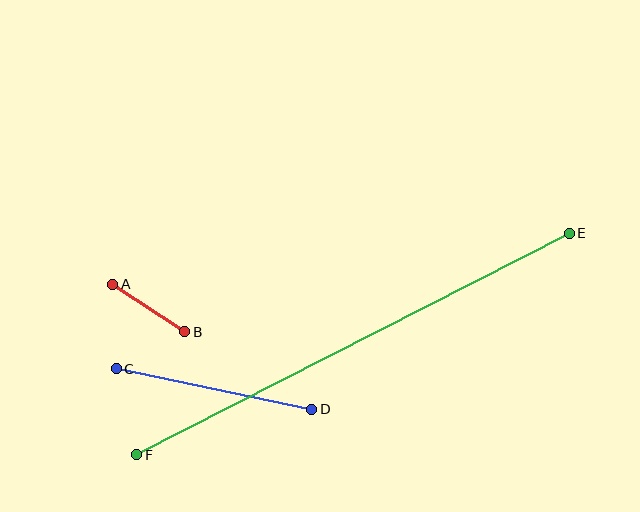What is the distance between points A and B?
The distance is approximately 86 pixels.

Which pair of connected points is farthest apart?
Points E and F are farthest apart.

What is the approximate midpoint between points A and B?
The midpoint is at approximately (149, 308) pixels.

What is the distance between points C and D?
The distance is approximately 200 pixels.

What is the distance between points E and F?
The distance is approximately 486 pixels.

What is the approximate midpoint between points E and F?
The midpoint is at approximately (353, 344) pixels.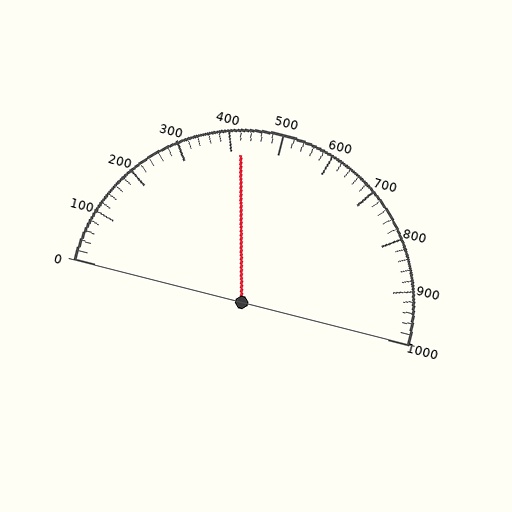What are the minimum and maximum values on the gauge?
The gauge ranges from 0 to 1000.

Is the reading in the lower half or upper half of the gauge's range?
The reading is in the lower half of the range (0 to 1000).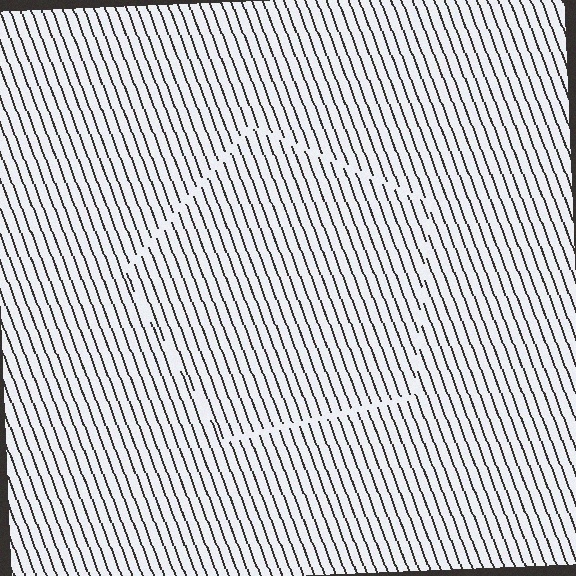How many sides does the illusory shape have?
5 sides — the line-ends trace a pentagon.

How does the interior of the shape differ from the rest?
The interior of the shape contains the same grating, shifted by half a period — the contour is defined by the phase discontinuity where line-ends from the inner and outer gratings abut.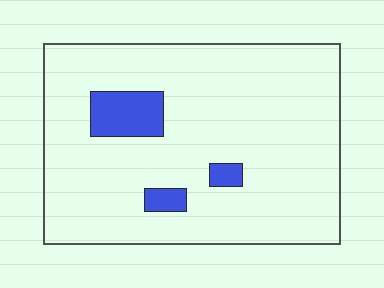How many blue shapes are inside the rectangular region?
3.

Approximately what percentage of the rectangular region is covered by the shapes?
Approximately 10%.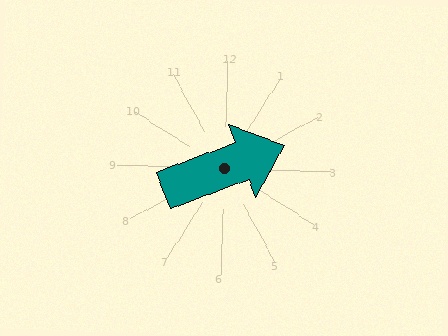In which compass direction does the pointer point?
East.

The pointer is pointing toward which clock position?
Roughly 2 o'clock.